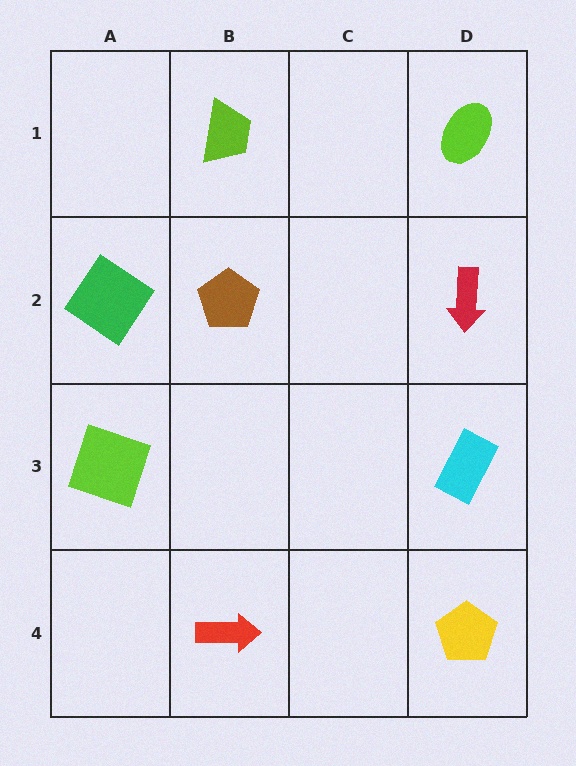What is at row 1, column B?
A lime trapezoid.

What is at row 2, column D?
A red arrow.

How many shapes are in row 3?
2 shapes.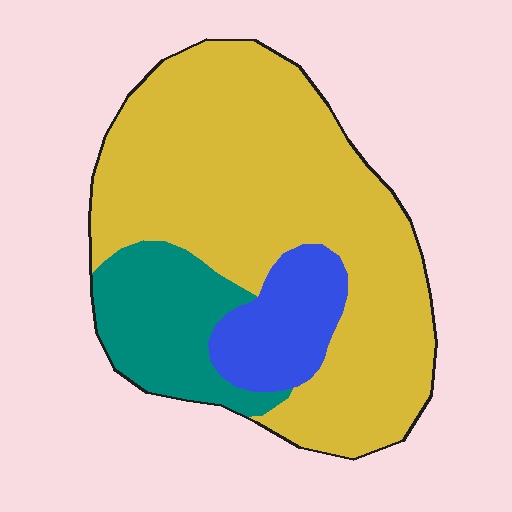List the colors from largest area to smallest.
From largest to smallest: yellow, teal, blue.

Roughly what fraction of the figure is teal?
Teal covers roughly 20% of the figure.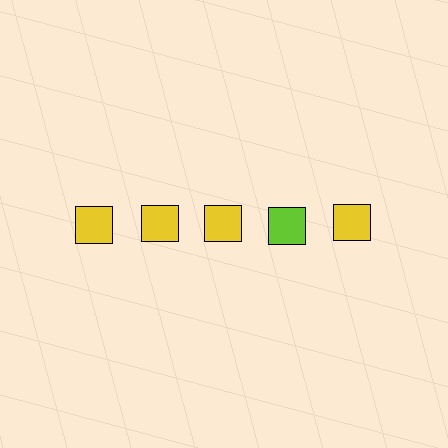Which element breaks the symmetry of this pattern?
The lime square in the top row, second from right column breaks the symmetry. All other shapes are yellow squares.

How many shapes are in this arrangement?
There are 5 shapes arranged in a grid pattern.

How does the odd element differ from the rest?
It has a different color: lime instead of yellow.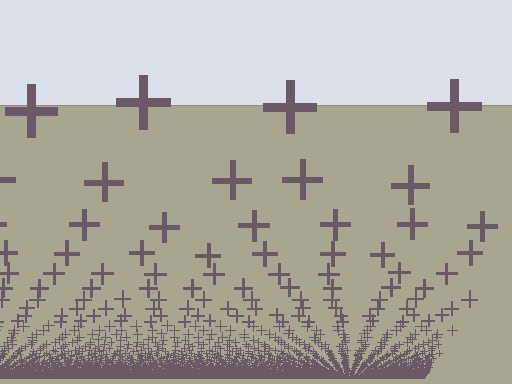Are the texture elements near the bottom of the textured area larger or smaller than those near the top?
Smaller. The gradient is inverted — elements near the bottom are smaller and denser.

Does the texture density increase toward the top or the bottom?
Density increases toward the bottom.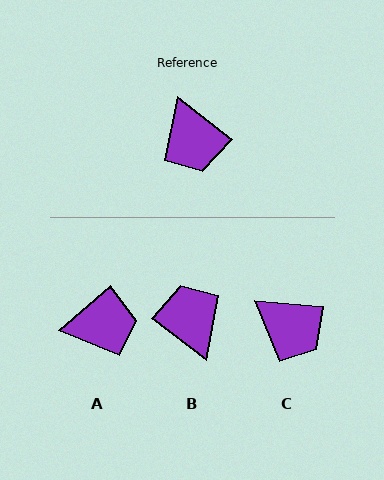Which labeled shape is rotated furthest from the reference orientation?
B, about 179 degrees away.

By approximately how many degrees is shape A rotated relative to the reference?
Approximately 79 degrees counter-clockwise.